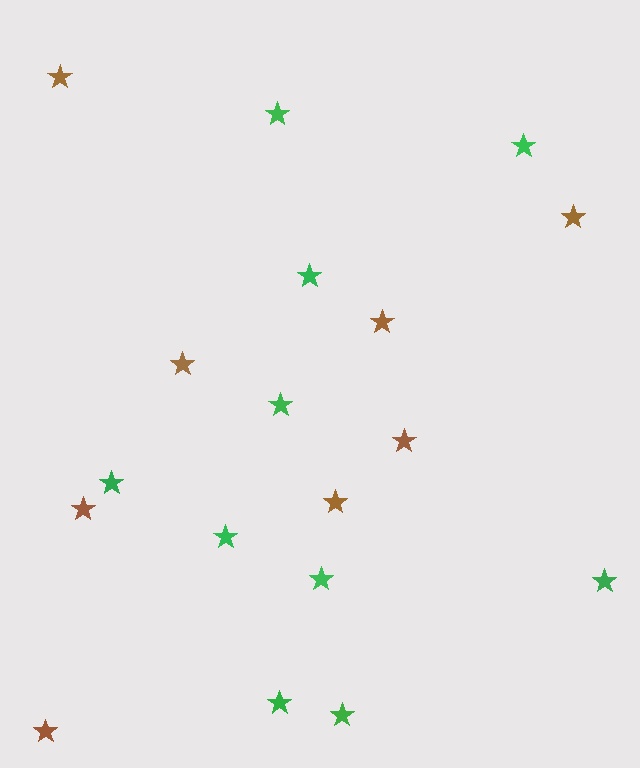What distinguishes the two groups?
There are 2 groups: one group of brown stars (8) and one group of green stars (10).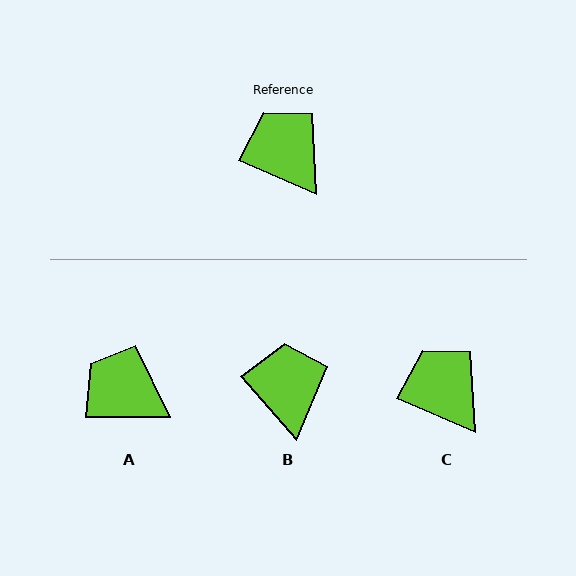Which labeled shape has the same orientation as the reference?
C.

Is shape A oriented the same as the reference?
No, it is off by about 23 degrees.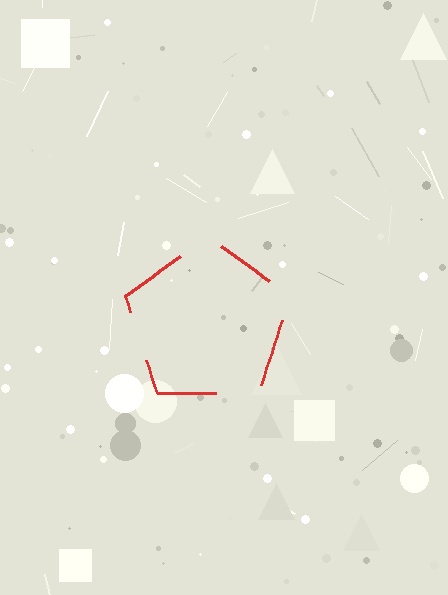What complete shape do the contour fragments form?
The contour fragments form a pentagon.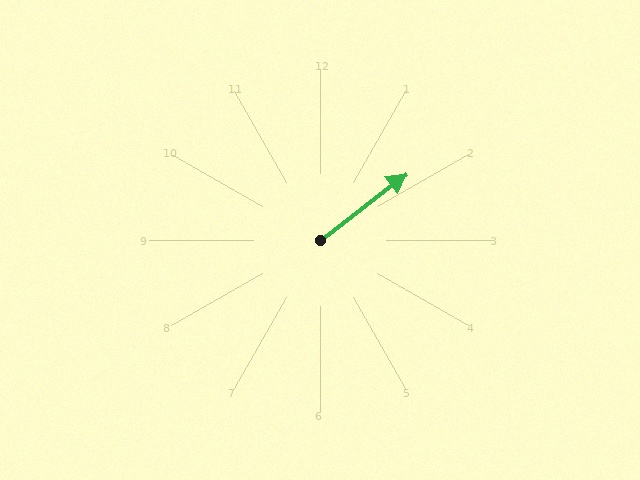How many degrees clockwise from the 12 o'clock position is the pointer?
Approximately 52 degrees.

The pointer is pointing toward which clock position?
Roughly 2 o'clock.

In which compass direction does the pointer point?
Northeast.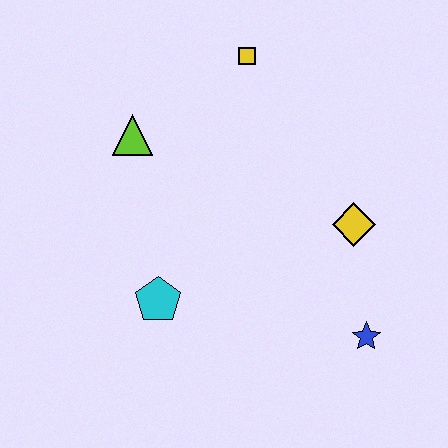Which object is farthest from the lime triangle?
The blue star is farthest from the lime triangle.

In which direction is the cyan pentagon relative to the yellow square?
The cyan pentagon is below the yellow square.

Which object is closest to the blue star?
The yellow diamond is closest to the blue star.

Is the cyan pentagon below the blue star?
No